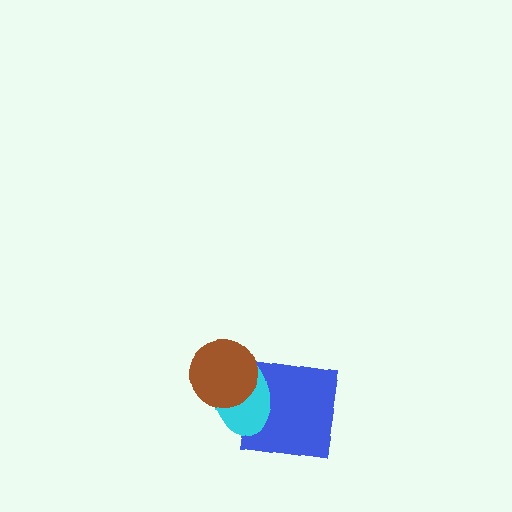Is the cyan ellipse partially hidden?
Yes, it is partially covered by another shape.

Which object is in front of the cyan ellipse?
The brown circle is in front of the cyan ellipse.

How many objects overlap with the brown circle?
1 object overlaps with the brown circle.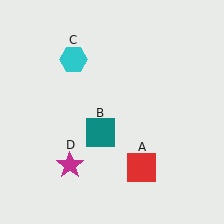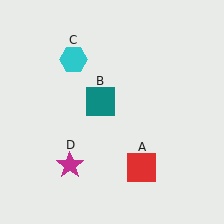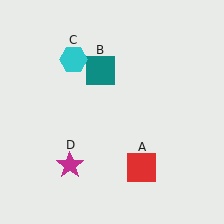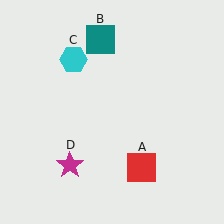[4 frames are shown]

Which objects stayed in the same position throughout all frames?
Red square (object A) and cyan hexagon (object C) and magenta star (object D) remained stationary.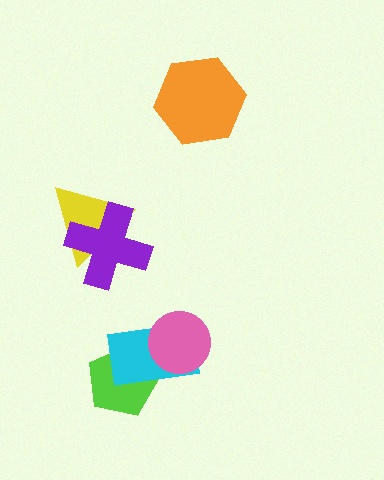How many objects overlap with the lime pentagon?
1 object overlaps with the lime pentagon.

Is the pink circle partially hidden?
No, no other shape covers it.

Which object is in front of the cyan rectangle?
The pink circle is in front of the cyan rectangle.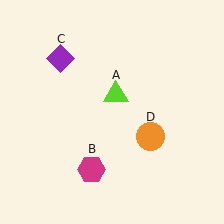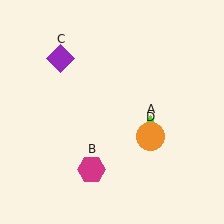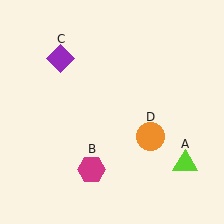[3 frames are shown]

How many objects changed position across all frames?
1 object changed position: lime triangle (object A).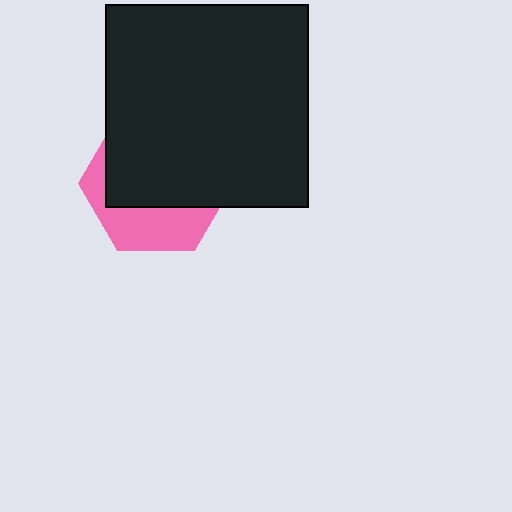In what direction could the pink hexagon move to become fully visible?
The pink hexagon could move down. That would shift it out from behind the black square entirely.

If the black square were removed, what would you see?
You would see the complete pink hexagon.